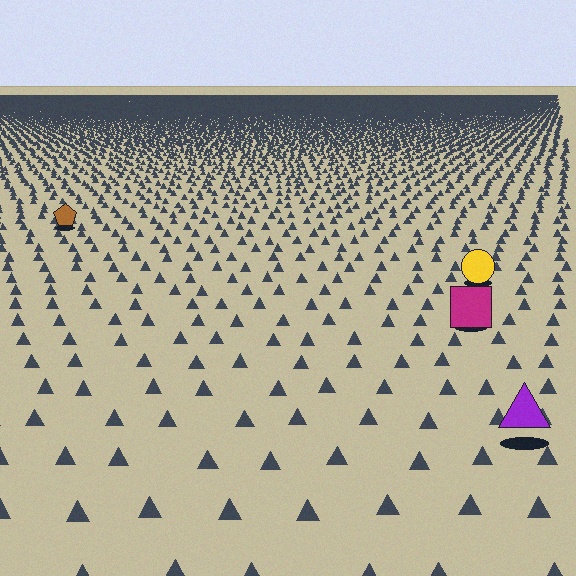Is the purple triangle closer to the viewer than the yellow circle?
Yes. The purple triangle is closer — you can tell from the texture gradient: the ground texture is coarser near it.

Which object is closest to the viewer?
The purple triangle is closest. The texture marks near it are larger and more spread out.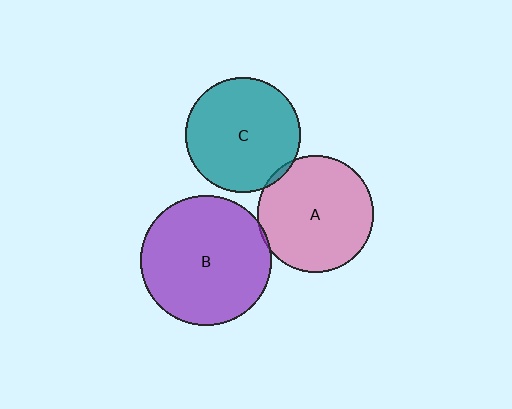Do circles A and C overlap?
Yes.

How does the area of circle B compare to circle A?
Approximately 1.3 times.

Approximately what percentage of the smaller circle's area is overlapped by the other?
Approximately 5%.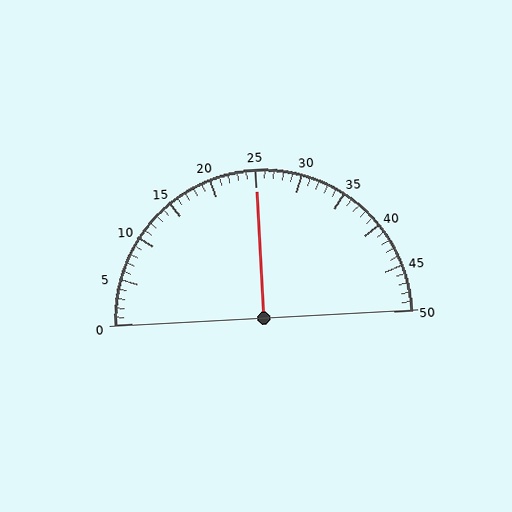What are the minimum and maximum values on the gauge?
The gauge ranges from 0 to 50.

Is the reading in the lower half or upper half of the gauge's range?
The reading is in the upper half of the range (0 to 50).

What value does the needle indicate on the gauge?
The needle indicates approximately 25.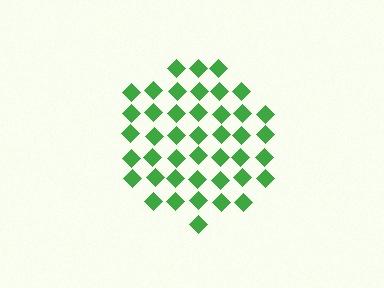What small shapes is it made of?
It is made of small diamonds.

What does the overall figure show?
The overall figure shows a circle.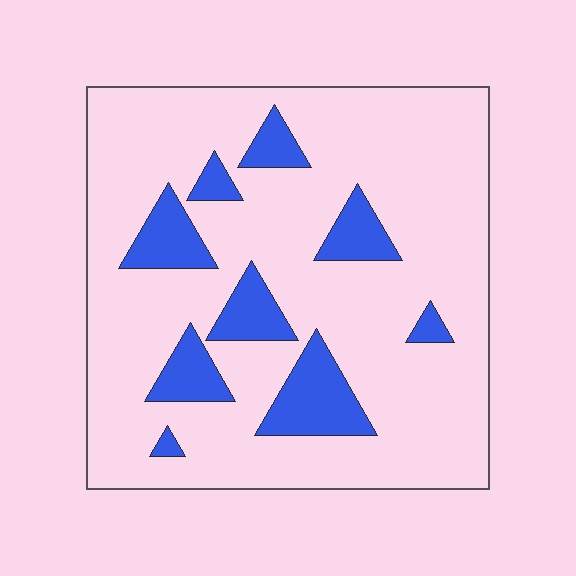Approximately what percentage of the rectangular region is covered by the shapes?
Approximately 15%.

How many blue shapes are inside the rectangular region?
9.